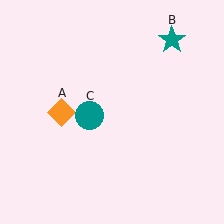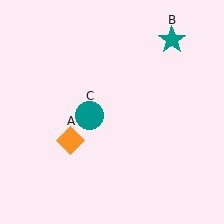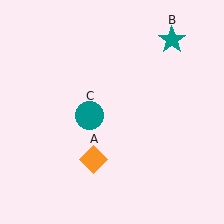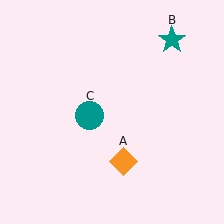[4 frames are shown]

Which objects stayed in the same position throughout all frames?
Teal star (object B) and teal circle (object C) remained stationary.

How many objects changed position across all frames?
1 object changed position: orange diamond (object A).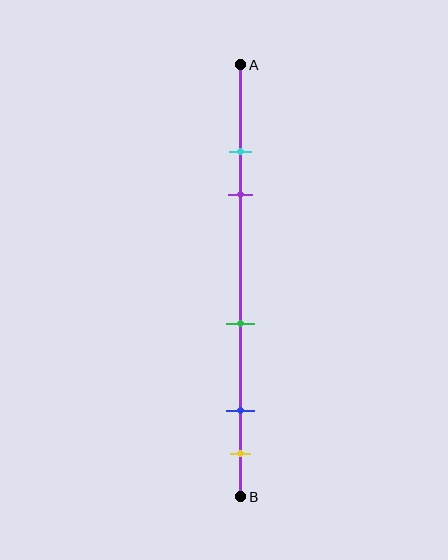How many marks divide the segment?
There are 5 marks dividing the segment.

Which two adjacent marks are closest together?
The cyan and purple marks are the closest adjacent pair.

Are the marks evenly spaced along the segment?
No, the marks are not evenly spaced.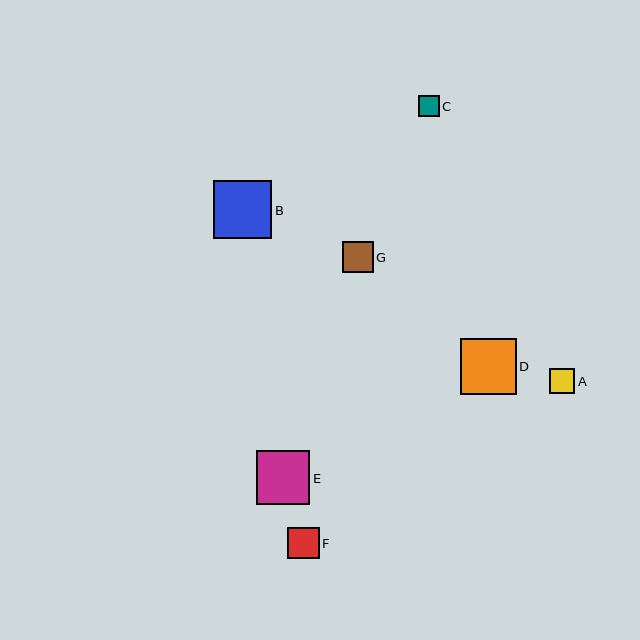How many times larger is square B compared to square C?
Square B is approximately 2.8 times the size of square C.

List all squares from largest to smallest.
From largest to smallest: B, D, E, F, G, A, C.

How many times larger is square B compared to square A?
Square B is approximately 2.3 times the size of square A.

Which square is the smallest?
Square C is the smallest with a size of approximately 21 pixels.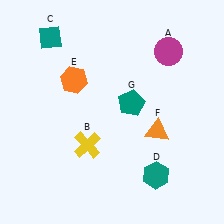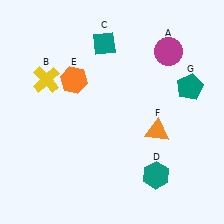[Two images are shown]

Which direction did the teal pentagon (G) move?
The teal pentagon (G) moved right.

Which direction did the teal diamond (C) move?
The teal diamond (C) moved right.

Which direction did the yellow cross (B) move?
The yellow cross (B) moved up.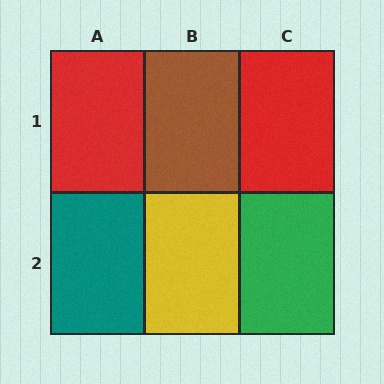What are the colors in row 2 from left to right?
Teal, yellow, green.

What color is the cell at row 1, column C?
Red.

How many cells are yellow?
1 cell is yellow.